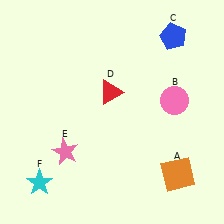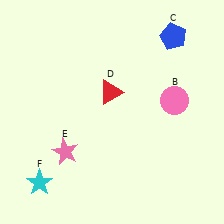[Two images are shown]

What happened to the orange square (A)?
The orange square (A) was removed in Image 2. It was in the bottom-right area of Image 1.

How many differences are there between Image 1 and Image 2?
There is 1 difference between the two images.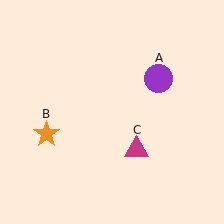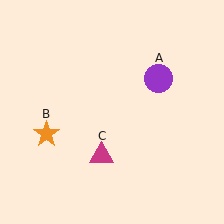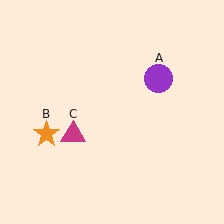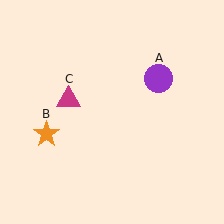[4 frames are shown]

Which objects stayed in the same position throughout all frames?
Purple circle (object A) and orange star (object B) remained stationary.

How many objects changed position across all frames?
1 object changed position: magenta triangle (object C).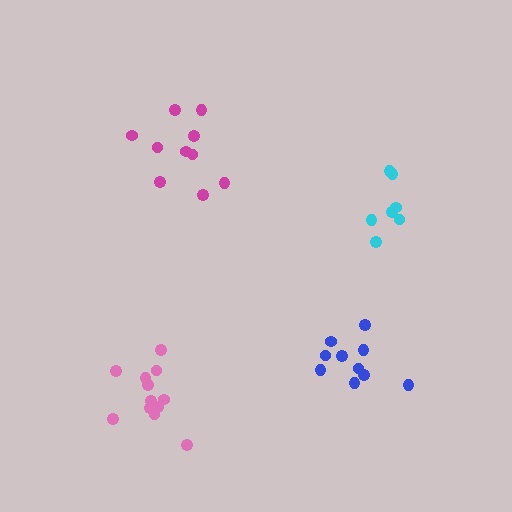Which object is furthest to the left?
The pink cluster is leftmost.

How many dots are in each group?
Group 1: 7 dots, Group 2: 10 dots, Group 3: 12 dots, Group 4: 10 dots (39 total).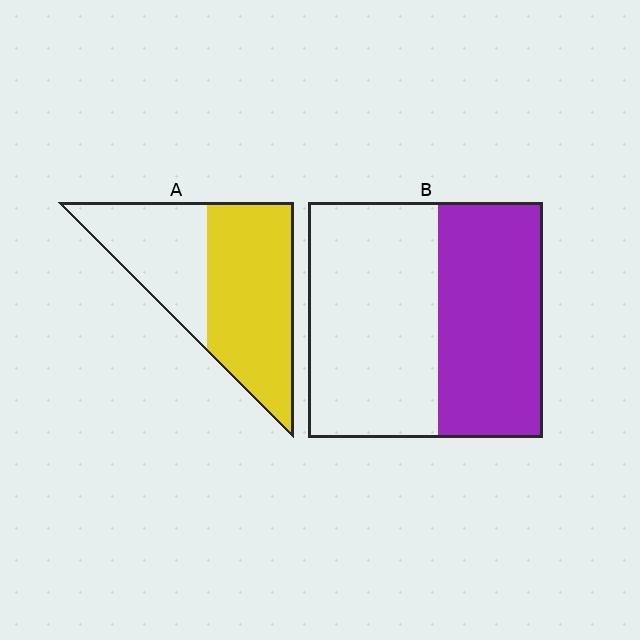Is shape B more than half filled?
No.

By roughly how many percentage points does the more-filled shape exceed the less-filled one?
By roughly 15 percentage points (A over B).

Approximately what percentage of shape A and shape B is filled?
A is approximately 60% and B is approximately 45%.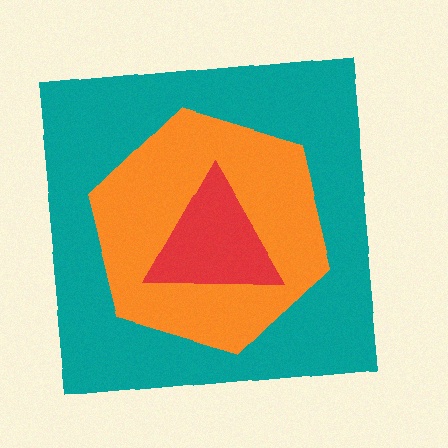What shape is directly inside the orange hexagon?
The red triangle.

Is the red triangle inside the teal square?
Yes.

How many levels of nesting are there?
3.